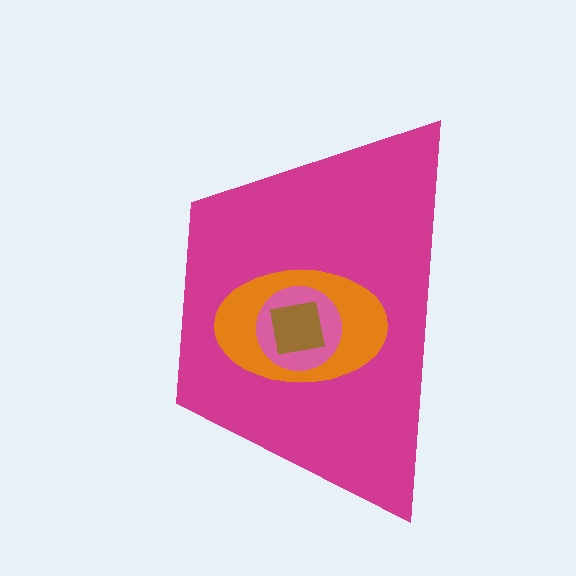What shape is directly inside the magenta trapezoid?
The orange ellipse.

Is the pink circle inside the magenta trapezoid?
Yes.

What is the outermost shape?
The magenta trapezoid.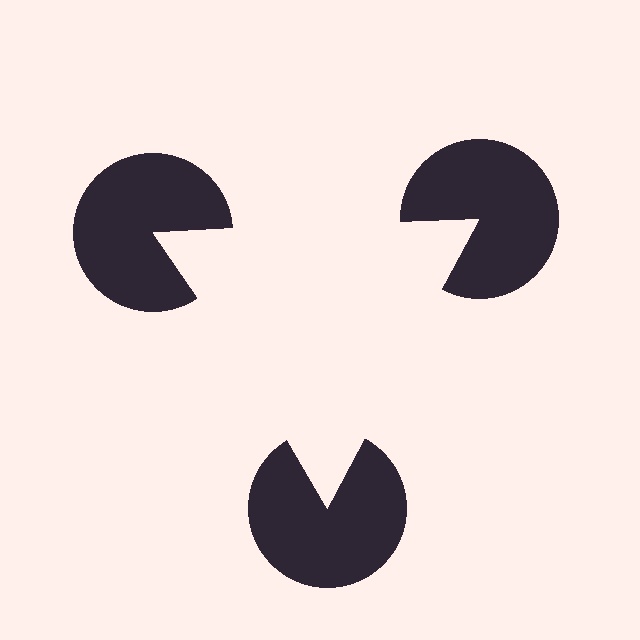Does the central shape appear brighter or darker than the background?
It typically appears slightly brighter than the background, even though no actual brightness change is drawn.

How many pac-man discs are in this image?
There are 3 — one at each vertex of the illusory triangle.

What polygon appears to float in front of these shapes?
An illusory triangle — its edges are inferred from the aligned wedge cuts in the pac-man discs, not physically drawn.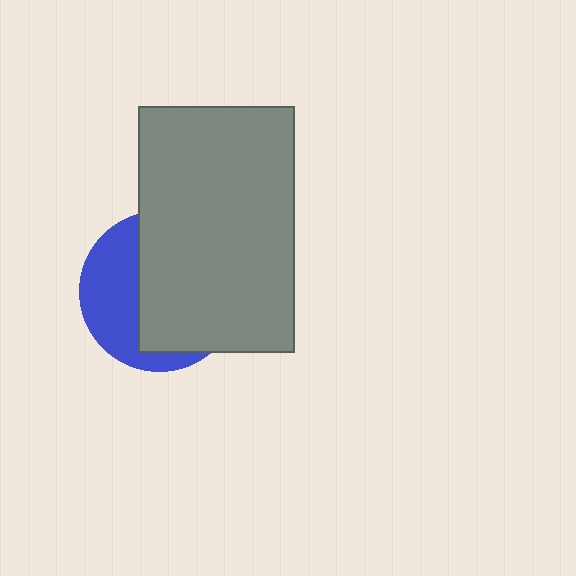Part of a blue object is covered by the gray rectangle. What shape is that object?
It is a circle.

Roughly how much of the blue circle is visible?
A small part of it is visible (roughly 38%).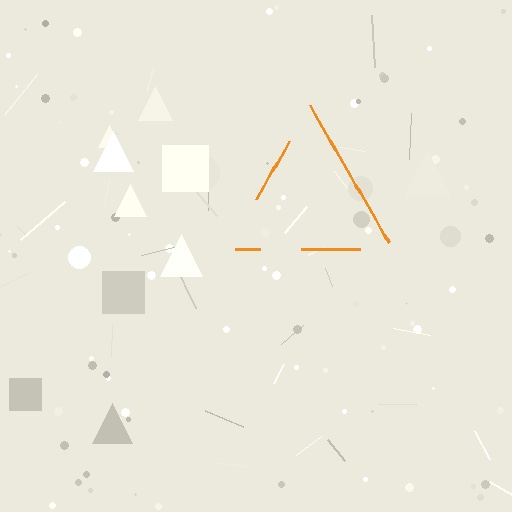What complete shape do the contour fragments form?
The contour fragments form a triangle.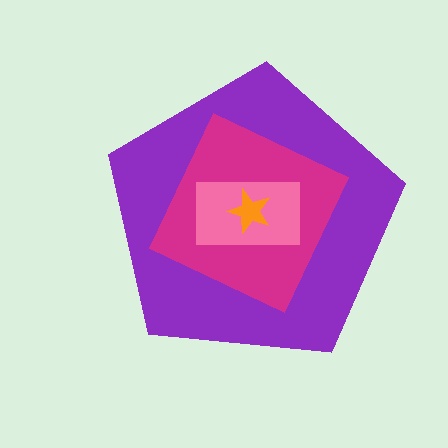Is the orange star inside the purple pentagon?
Yes.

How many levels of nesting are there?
4.